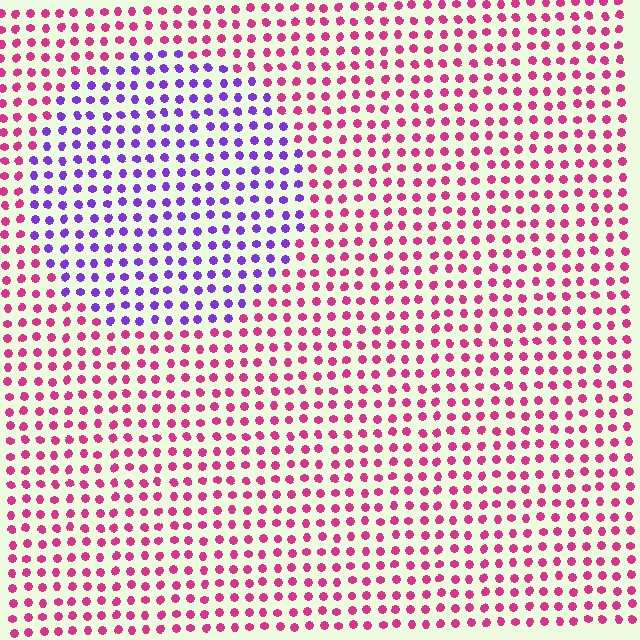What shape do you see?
I see a circle.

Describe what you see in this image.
The image is filled with small magenta elements in a uniform arrangement. A circle-shaped region is visible where the elements are tinted to a slightly different hue, forming a subtle color boundary.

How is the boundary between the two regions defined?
The boundary is defined purely by a slight shift in hue (about 60 degrees). Spacing, size, and orientation are identical on both sides.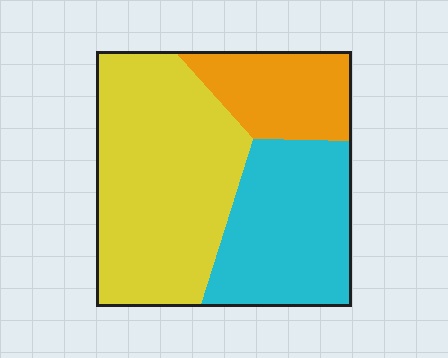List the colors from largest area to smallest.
From largest to smallest: yellow, cyan, orange.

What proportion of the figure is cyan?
Cyan covers around 30% of the figure.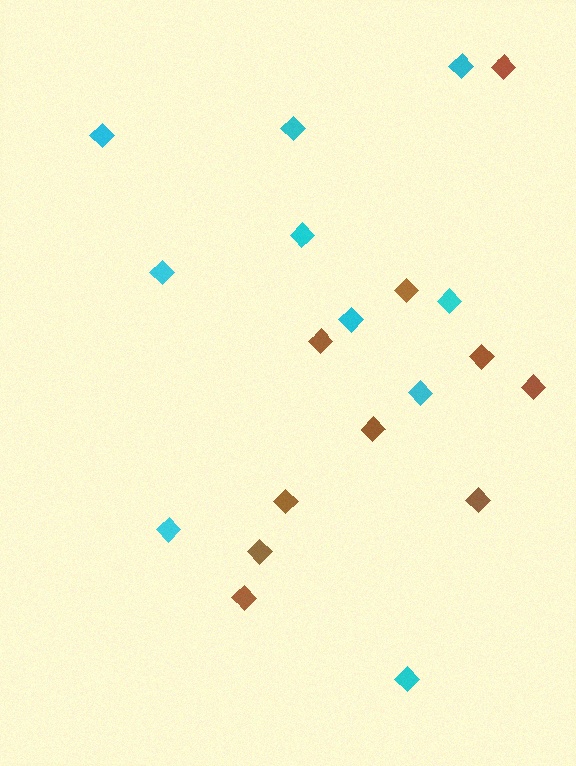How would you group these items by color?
There are 2 groups: one group of brown diamonds (10) and one group of cyan diamonds (10).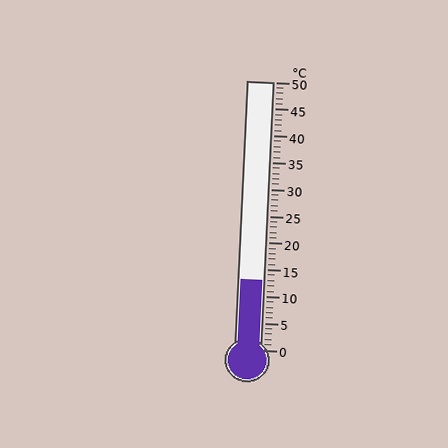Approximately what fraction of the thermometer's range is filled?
The thermometer is filled to approximately 25% of its range.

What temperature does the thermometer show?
The thermometer shows approximately 13°C.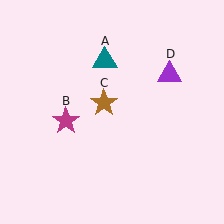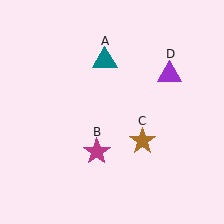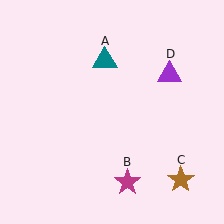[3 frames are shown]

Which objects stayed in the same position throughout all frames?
Teal triangle (object A) and purple triangle (object D) remained stationary.